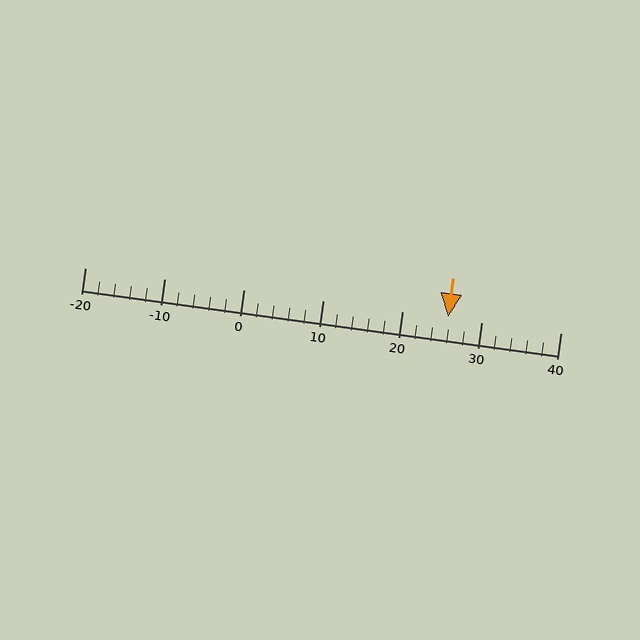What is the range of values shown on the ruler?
The ruler shows values from -20 to 40.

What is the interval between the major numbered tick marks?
The major tick marks are spaced 10 units apart.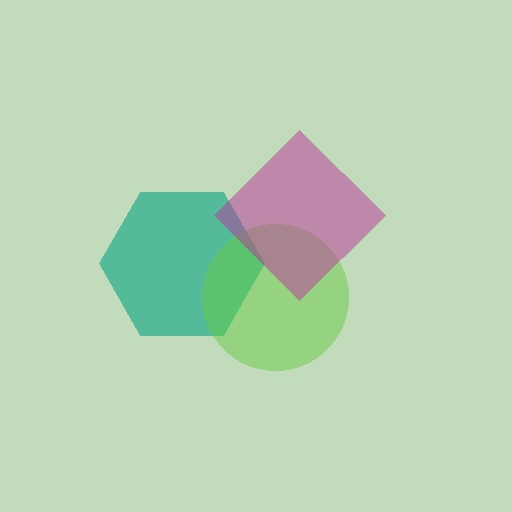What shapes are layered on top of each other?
The layered shapes are: a teal hexagon, a lime circle, a magenta diamond.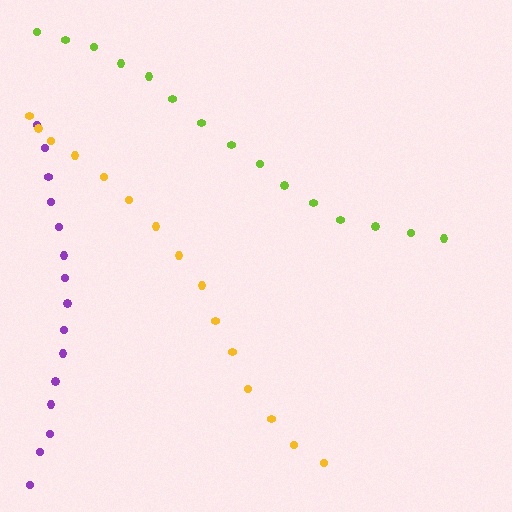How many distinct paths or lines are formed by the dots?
There are 3 distinct paths.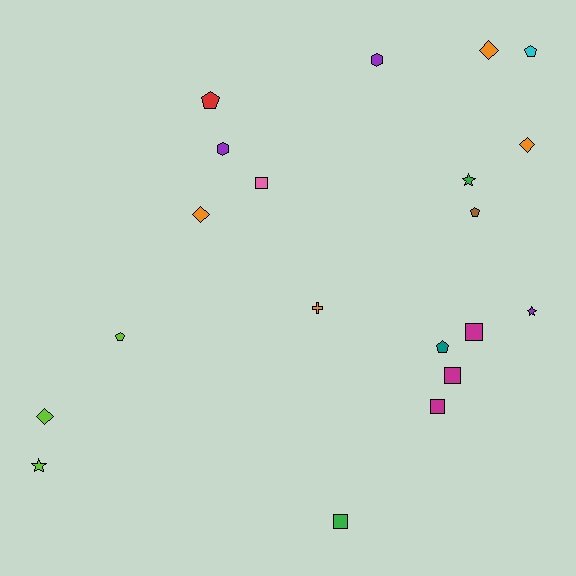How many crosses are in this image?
There is 1 cross.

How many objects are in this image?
There are 20 objects.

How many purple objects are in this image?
There are 3 purple objects.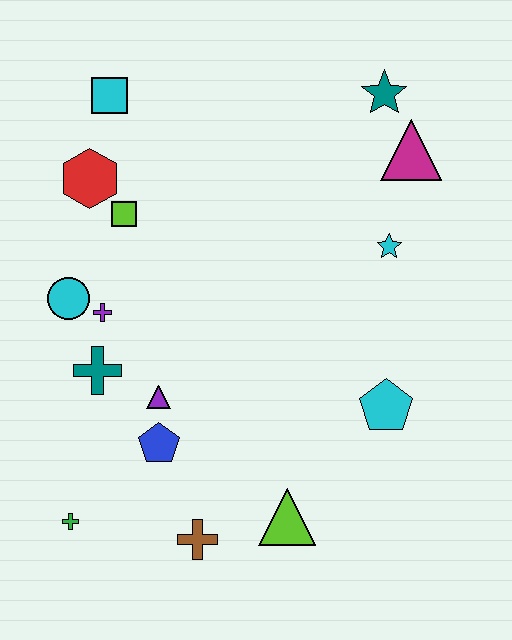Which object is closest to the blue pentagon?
The purple triangle is closest to the blue pentagon.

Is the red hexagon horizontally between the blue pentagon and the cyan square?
No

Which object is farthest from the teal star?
The green cross is farthest from the teal star.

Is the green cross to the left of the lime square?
Yes